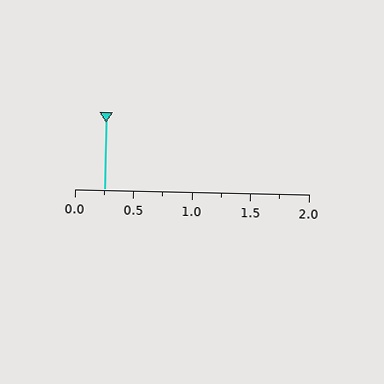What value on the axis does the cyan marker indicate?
The marker indicates approximately 0.25.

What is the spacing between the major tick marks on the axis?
The major ticks are spaced 0.5 apart.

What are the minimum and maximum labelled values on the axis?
The axis runs from 0.0 to 2.0.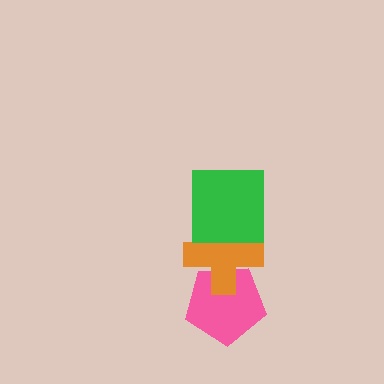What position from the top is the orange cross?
The orange cross is 2nd from the top.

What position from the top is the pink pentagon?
The pink pentagon is 3rd from the top.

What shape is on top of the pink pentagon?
The orange cross is on top of the pink pentagon.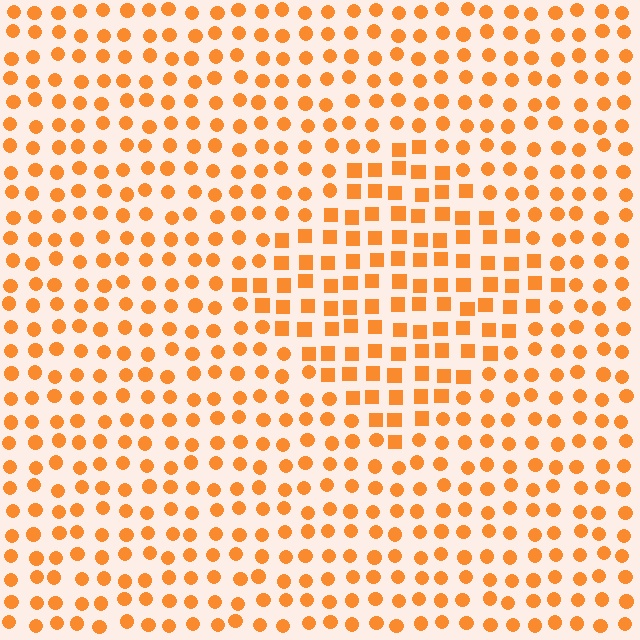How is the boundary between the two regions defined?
The boundary is defined by a change in element shape: squares inside vs. circles outside. All elements share the same color and spacing.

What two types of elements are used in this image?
The image uses squares inside the diamond region and circles outside it.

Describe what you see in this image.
The image is filled with small orange elements arranged in a uniform grid. A diamond-shaped region contains squares, while the surrounding area contains circles. The boundary is defined purely by the change in element shape.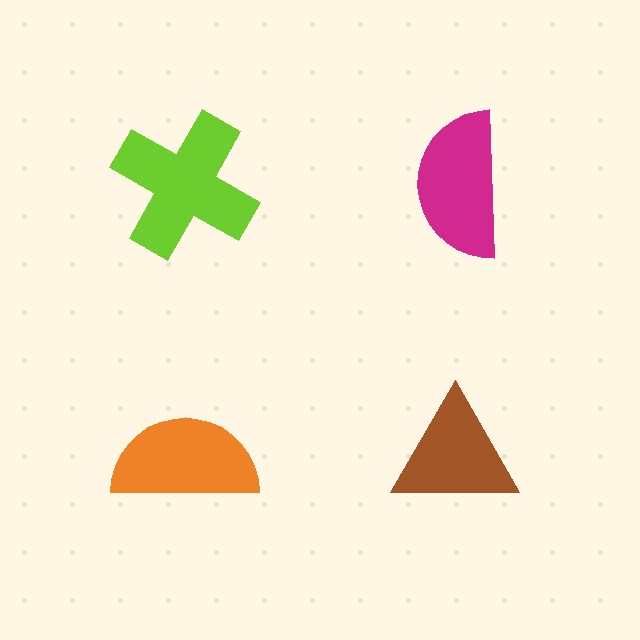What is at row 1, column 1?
A lime cross.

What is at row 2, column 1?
An orange semicircle.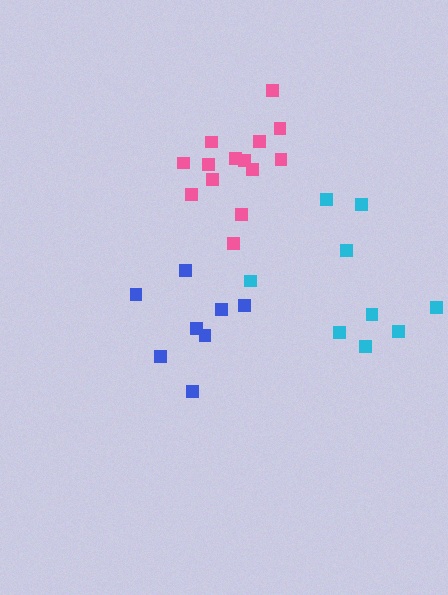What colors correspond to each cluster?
The clusters are colored: blue, cyan, pink.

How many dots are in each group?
Group 1: 8 dots, Group 2: 9 dots, Group 3: 14 dots (31 total).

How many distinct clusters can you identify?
There are 3 distinct clusters.